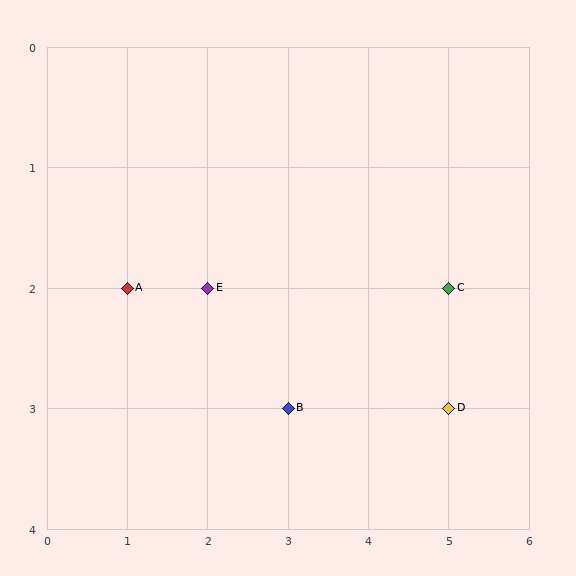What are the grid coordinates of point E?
Point E is at grid coordinates (2, 2).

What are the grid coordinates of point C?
Point C is at grid coordinates (5, 2).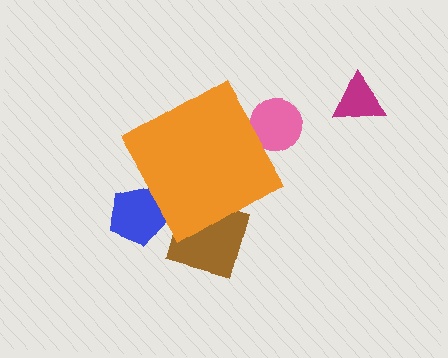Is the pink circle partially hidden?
Yes, the pink circle is partially hidden behind the orange diamond.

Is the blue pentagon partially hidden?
Yes, the blue pentagon is partially hidden behind the orange diamond.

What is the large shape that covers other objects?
An orange diamond.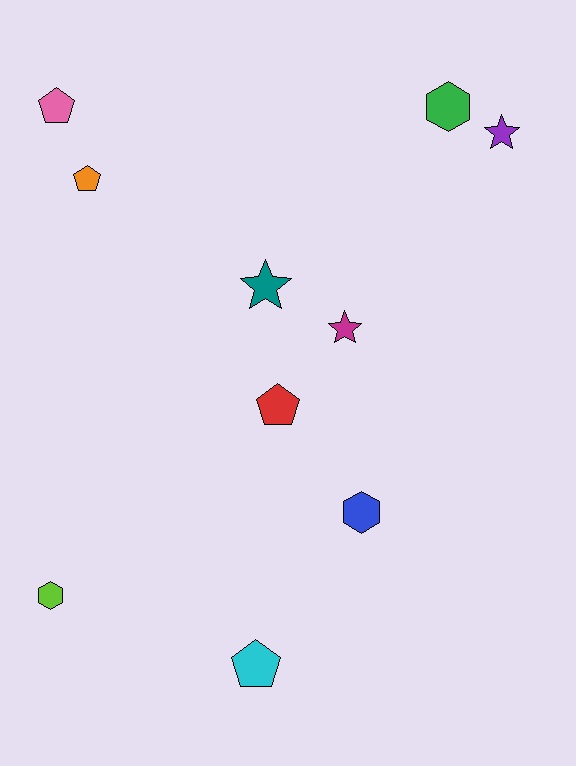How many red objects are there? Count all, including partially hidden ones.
There is 1 red object.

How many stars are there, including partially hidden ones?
There are 3 stars.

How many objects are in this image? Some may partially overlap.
There are 10 objects.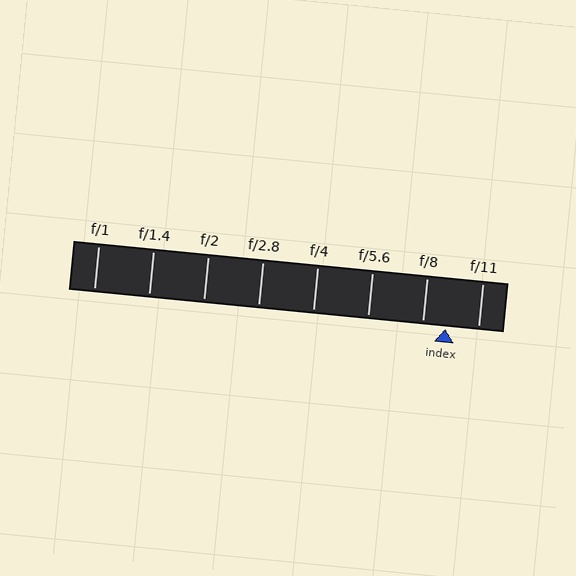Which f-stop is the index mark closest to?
The index mark is closest to f/8.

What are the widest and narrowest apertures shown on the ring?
The widest aperture shown is f/1 and the narrowest is f/11.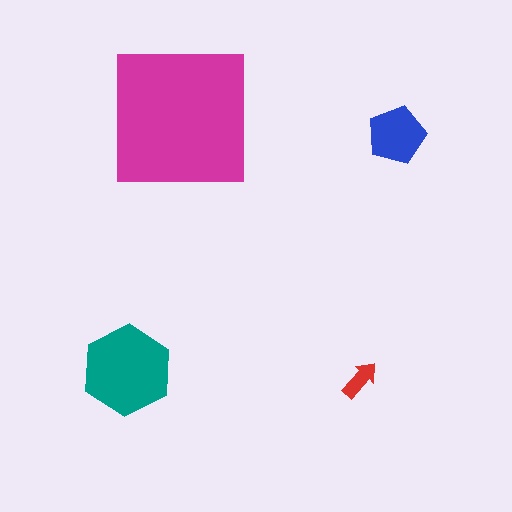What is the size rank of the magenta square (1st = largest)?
1st.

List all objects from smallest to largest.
The red arrow, the blue pentagon, the teal hexagon, the magenta square.